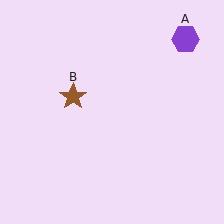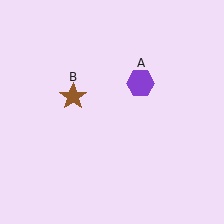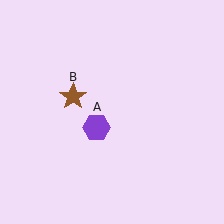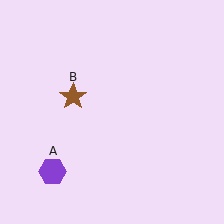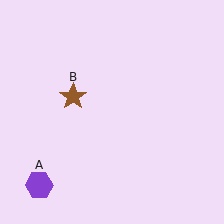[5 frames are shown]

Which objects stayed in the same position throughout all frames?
Brown star (object B) remained stationary.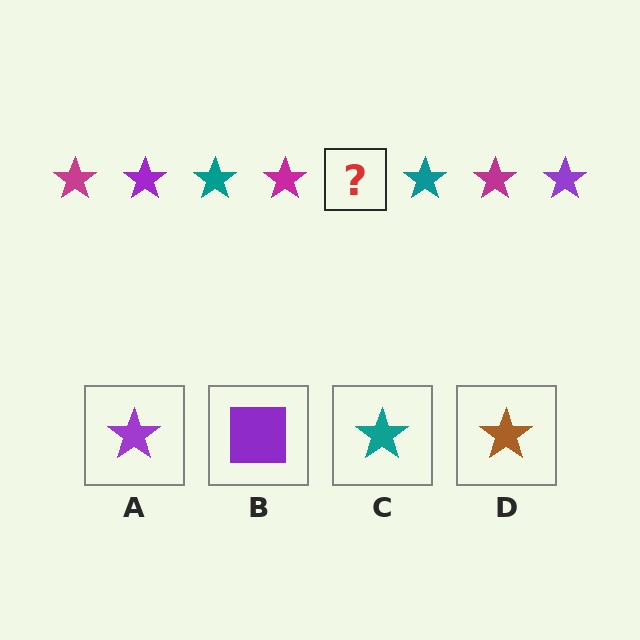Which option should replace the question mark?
Option A.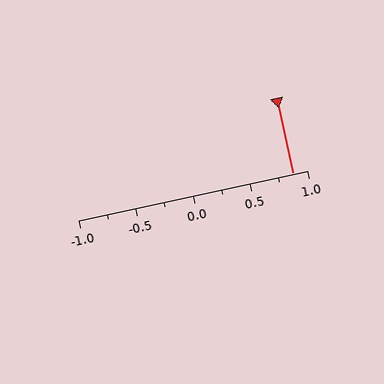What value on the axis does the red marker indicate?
The marker indicates approximately 0.88.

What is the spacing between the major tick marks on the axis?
The major ticks are spaced 0.5 apart.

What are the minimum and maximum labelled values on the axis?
The axis runs from -1.0 to 1.0.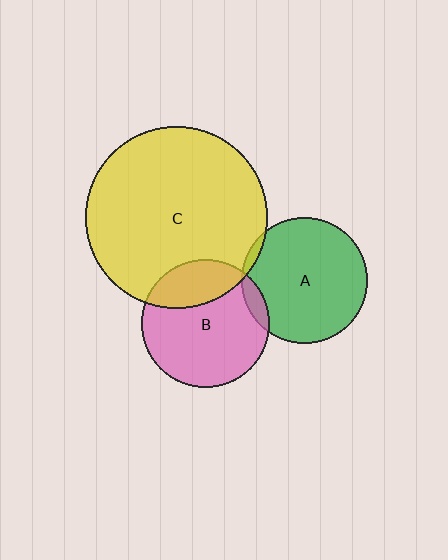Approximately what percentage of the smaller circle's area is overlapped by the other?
Approximately 5%.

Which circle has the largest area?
Circle C (yellow).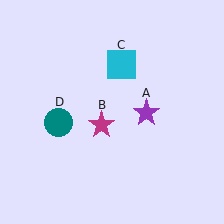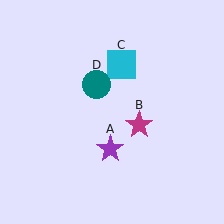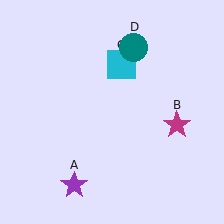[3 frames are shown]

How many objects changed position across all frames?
3 objects changed position: purple star (object A), magenta star (object B), teal circle (object D).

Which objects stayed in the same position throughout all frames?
Cyan square (object C) remained stationary.